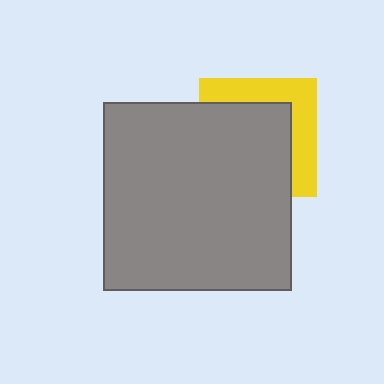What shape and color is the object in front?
The object in front is a gray square.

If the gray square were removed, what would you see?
You would see the complete yellow square.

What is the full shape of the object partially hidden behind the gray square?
The partially hidden object is a yellow square.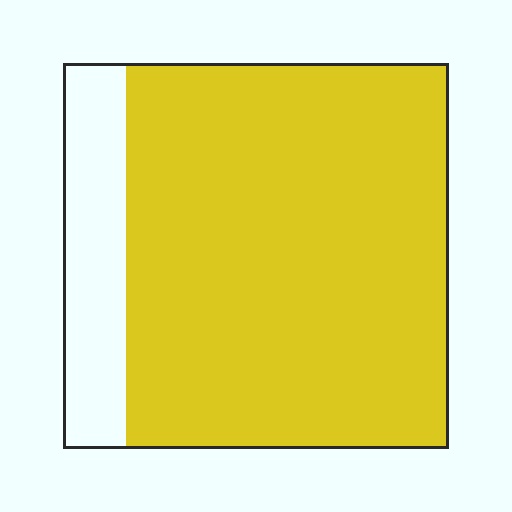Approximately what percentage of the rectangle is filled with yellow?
Approximately 85%.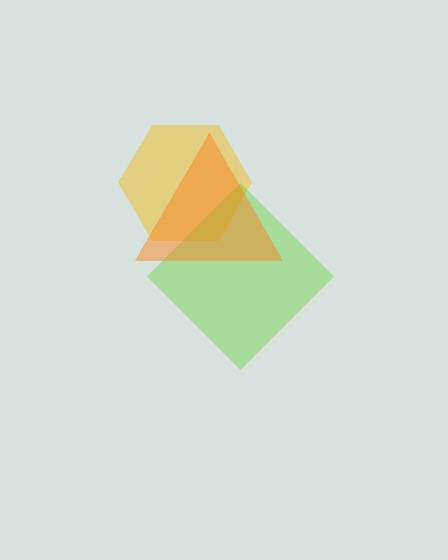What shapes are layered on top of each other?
The layered shapes are: a yellow hexagon, a lime diamond, an orange triangle.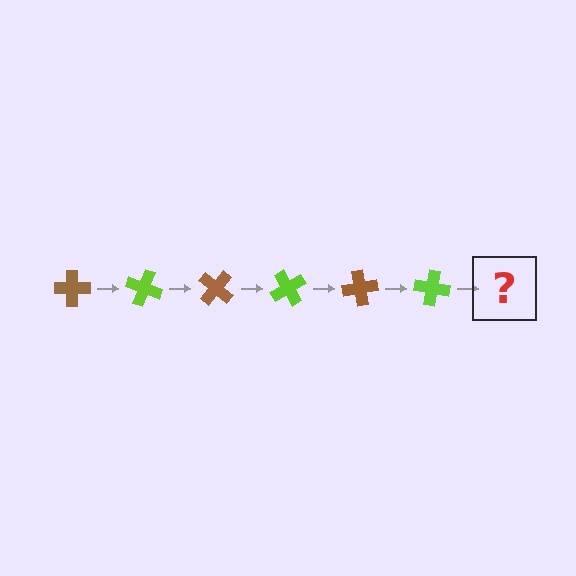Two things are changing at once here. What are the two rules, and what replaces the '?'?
The two rules are that it rotates 20 degrees each step and the color cycles through brown and lime. The '?' should be a brown cross, rotated 120 degrees from the start.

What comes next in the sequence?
The next element should be a brown cross, rotated 120 degrees from the start.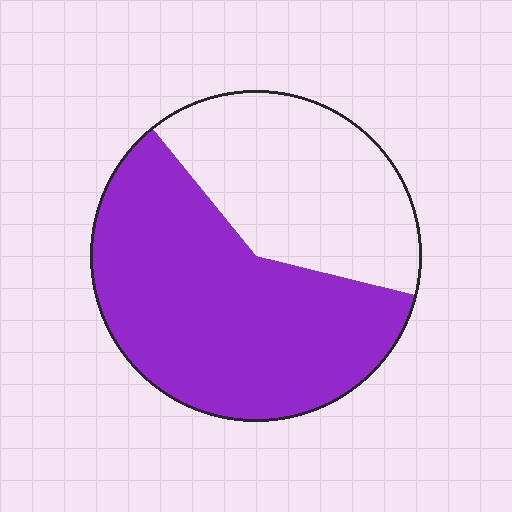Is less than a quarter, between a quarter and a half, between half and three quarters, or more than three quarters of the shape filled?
Between half and three quarters.